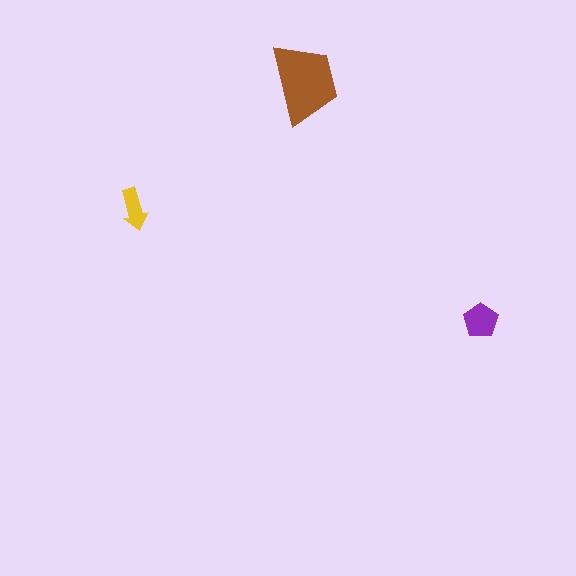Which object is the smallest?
The yellow arrow.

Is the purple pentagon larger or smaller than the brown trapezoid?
Smaller.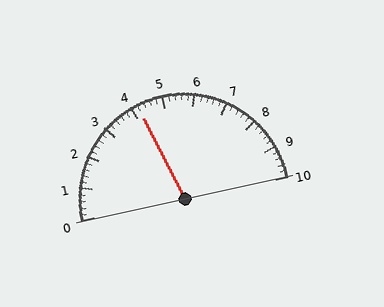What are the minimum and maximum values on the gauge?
The gauge ranges from 0 to 10.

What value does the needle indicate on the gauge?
The needle indicates approximately 4.2.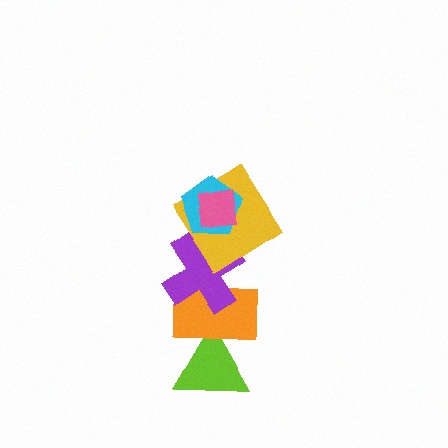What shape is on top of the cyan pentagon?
The pink square is on top of the cyan pentagon.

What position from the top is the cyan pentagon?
The cyan pentagon is 2nd from the top.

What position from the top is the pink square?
The pink square is 1st from the top.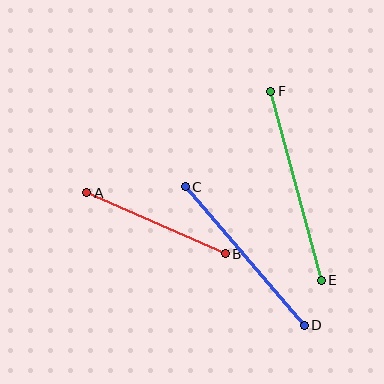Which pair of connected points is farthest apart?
Points E and F are farthest apart.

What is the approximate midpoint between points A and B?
The midpoint is at approximately (156, 223) pixels.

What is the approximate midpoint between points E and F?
The midpoint is at approximately (296, 186) pixels.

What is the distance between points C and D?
The distance is approximately 182 pixels.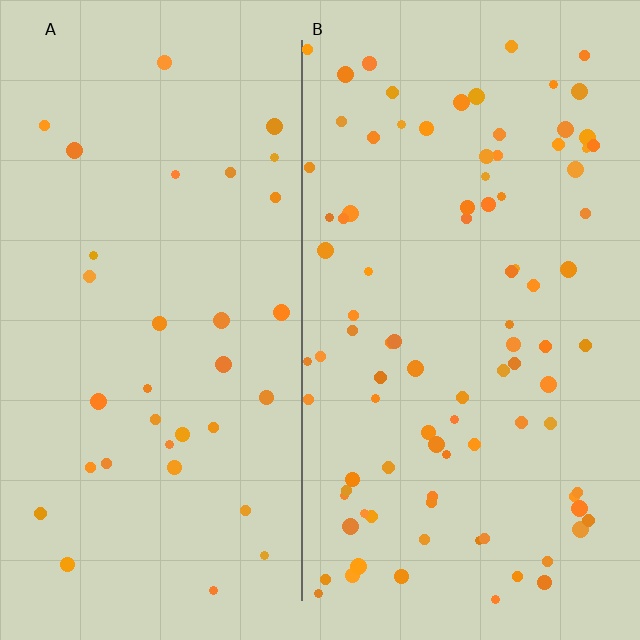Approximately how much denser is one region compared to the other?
Approximately 2.7× — region B over region A.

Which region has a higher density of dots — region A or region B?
B (the right).